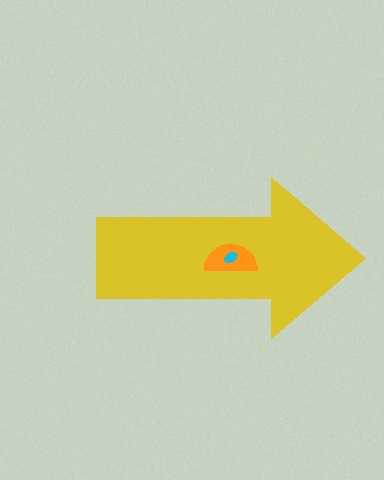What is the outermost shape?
The yellow arrow.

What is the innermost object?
The cyan ellipse.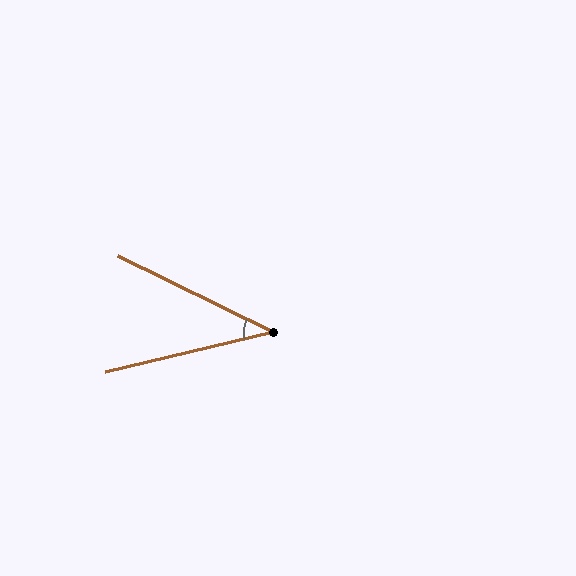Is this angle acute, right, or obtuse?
It is acute.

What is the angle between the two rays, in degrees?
Approximately 39 degrees.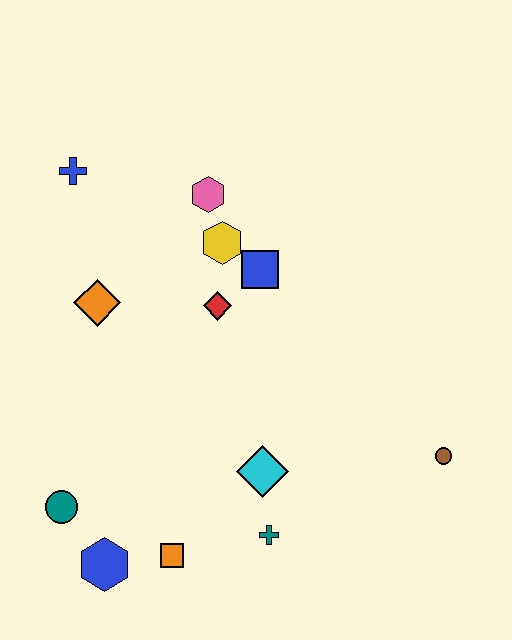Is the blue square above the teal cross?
Yes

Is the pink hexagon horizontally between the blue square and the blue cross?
Yes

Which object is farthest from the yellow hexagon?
The blue hexagon is farthest from the yellow hexagon.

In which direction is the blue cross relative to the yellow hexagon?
The blue cross is to the left of the yellow hexagon.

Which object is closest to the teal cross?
The cyan diamond is closest to the teal cross.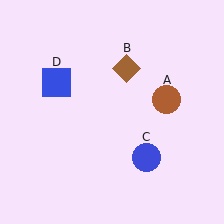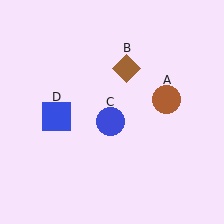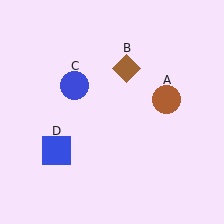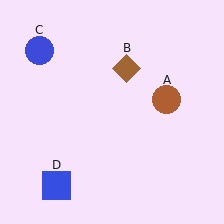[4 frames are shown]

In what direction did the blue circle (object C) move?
The blue circle (object C) moved up and to the left.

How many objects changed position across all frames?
2 objects changed position: blue circle (object C), blue square (object D).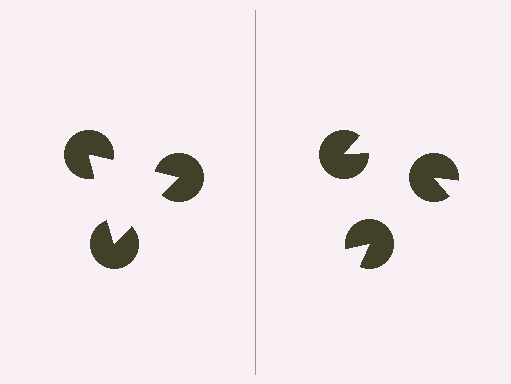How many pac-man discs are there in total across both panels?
6 — 3 on each side.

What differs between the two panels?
The pac-man discs are positioned identically on both sides; only the wedge orientations differ. On the left they align to a triangle; on the right they are misaligned.